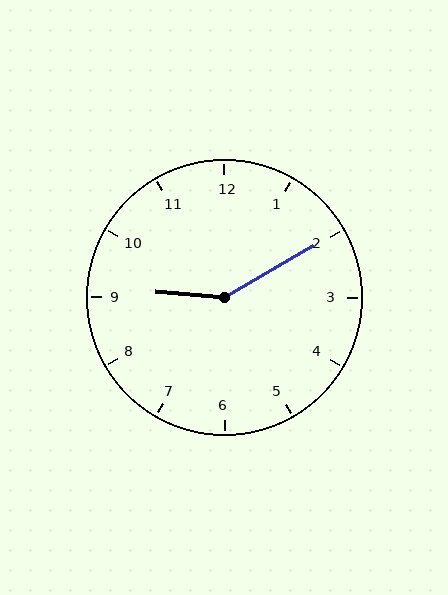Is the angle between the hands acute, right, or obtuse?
It is obtuse.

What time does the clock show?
9:10.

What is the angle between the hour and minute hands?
Approximately 145 degrees.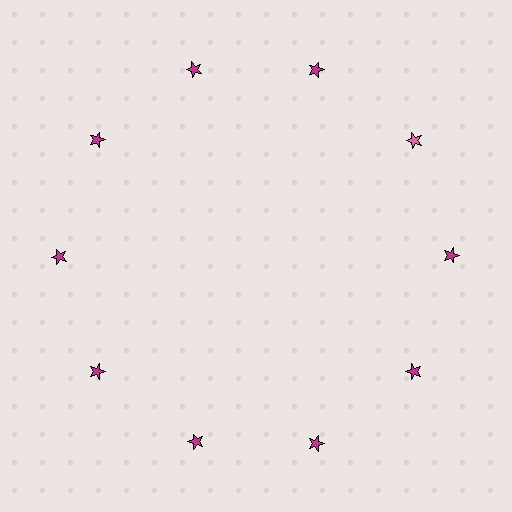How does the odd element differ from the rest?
It has a different color: pink instead of magenta.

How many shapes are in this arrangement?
There are 10 shapes arranged in a ring pattern.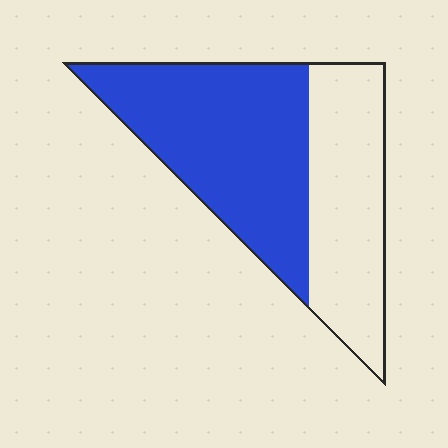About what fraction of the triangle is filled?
About three fifths (3/5).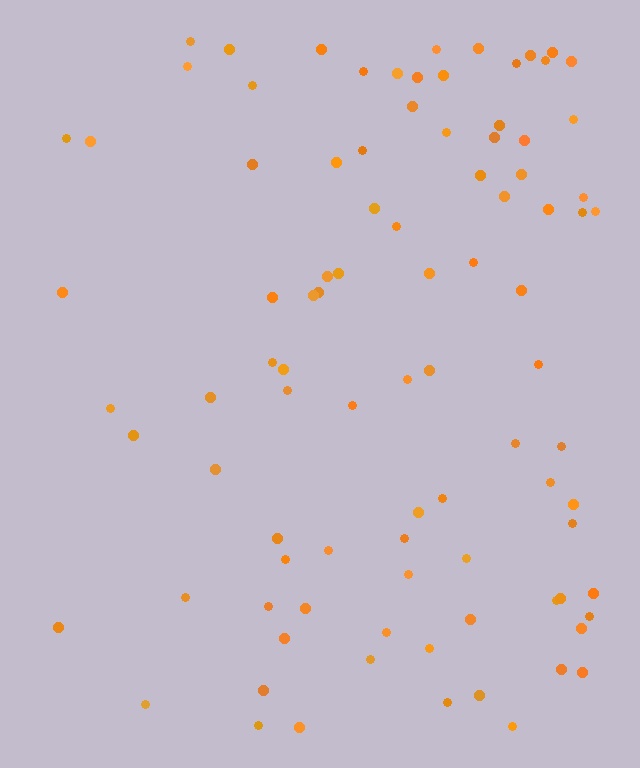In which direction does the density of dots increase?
From left to right, with the right side densest.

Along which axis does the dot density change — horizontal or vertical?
Horizontal.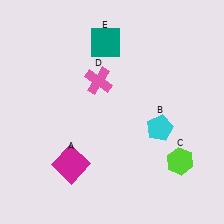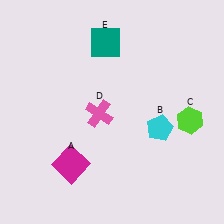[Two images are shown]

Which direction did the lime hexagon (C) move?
The lime hexagon (C) moved up.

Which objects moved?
The objects that moved are: the lime hexagon (C), the pink cross (D).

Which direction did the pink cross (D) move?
The pink cross (D) moved down.